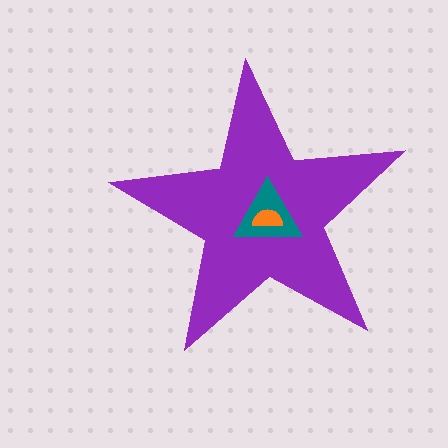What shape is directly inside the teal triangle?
The orange semicircle.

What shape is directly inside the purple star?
The teal triangle.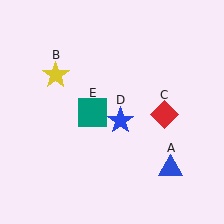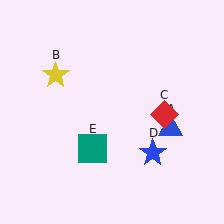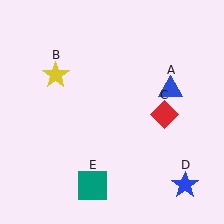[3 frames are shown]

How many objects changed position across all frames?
3 objects changed position: blue triangle (object A), blue star (object D), teal square (object E).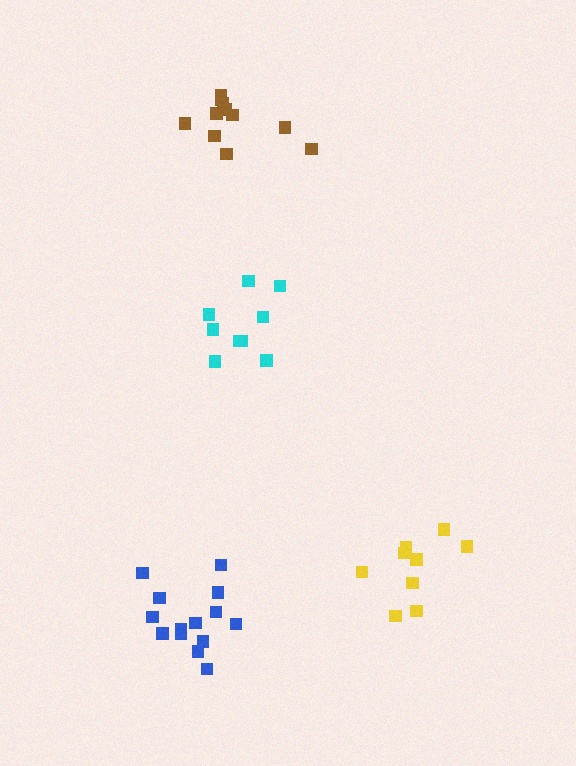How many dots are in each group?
Group 1: 9 dots, Group 2: 11 dots, Group 3: 14 dots, Group 4: 9 dots (43 total).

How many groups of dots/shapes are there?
There are 4 groups.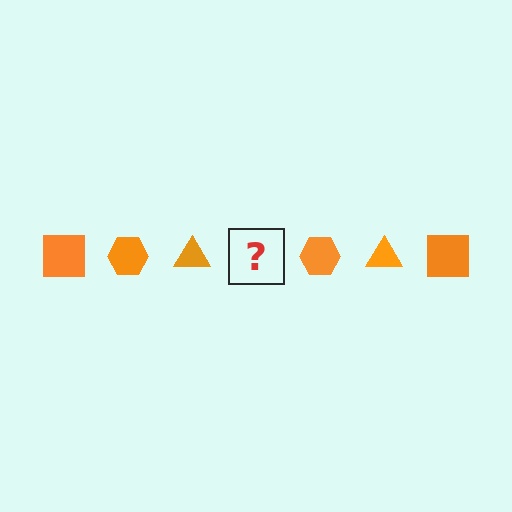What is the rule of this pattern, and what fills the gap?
The rule is that the pattern cycles through square, hexagon, triangle shapes in orange. The gap should be filled with an orange square.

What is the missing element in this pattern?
The missing element is an orange square.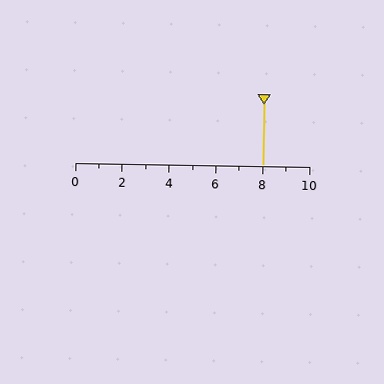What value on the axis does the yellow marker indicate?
The marker indicates approximately 8.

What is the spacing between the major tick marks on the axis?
The major ticks are spaced 2 apart.